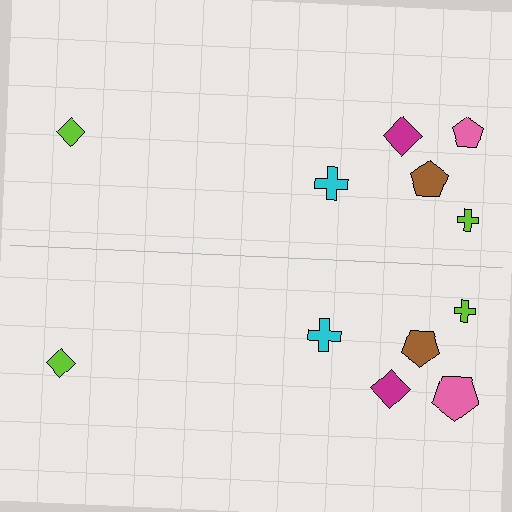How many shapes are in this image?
There are 12 shapes in this image.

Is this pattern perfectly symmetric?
No, the pattern is not perfectly symmetric. The pink pentagon on the bottom side has a different size than its mirror counterpart.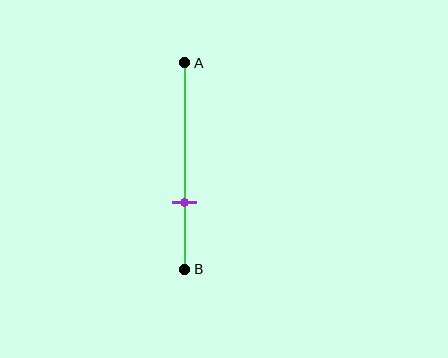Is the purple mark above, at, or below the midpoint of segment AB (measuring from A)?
The purple mark is below the midpoint of segment AB.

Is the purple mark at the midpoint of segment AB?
No, the mark is at about 70% from A, not at the 50% midpoint.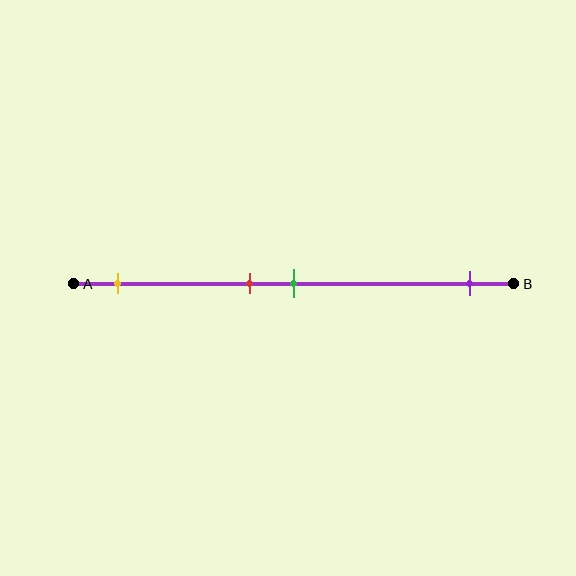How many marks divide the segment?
There are 4 marks dividing the segment.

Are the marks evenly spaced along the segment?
No, the marks are not evenly spaced.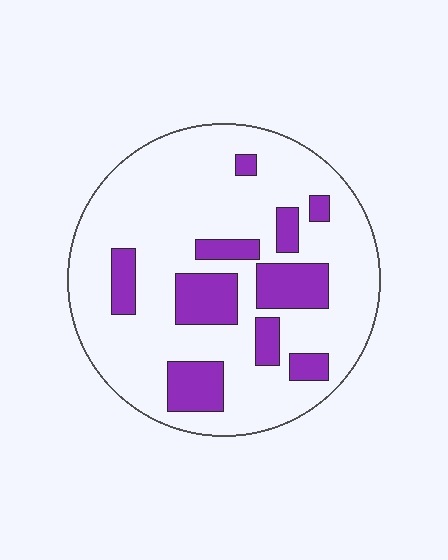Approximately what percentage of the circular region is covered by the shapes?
Approximately 20%.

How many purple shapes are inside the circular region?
10.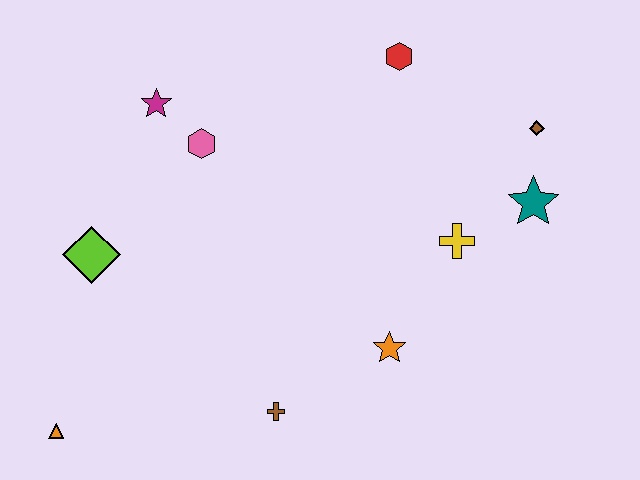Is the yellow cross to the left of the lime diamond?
No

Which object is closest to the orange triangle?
The lime diamond is closest to the orange triangle.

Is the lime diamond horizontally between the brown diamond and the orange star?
No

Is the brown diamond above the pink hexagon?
Yes